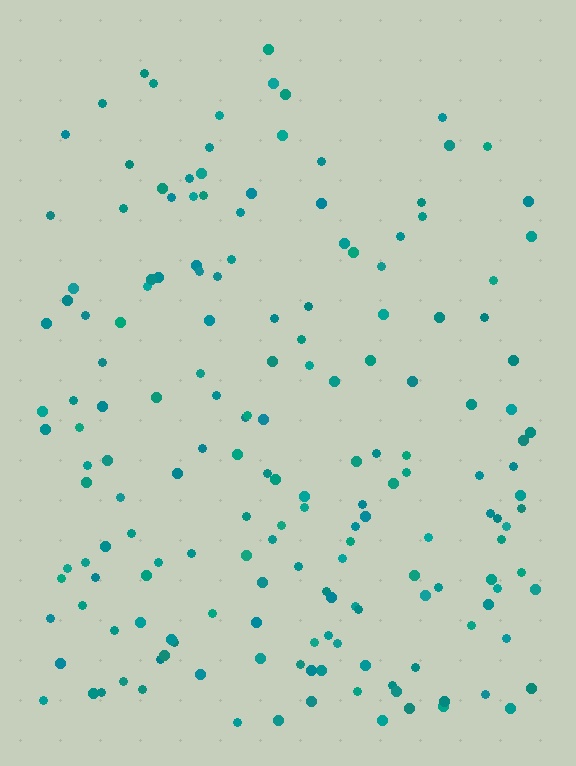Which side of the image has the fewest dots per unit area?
The top.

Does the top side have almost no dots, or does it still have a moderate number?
Still a moderate number, just noticeably fewer than the bottom.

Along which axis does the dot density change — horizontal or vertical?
Vertical.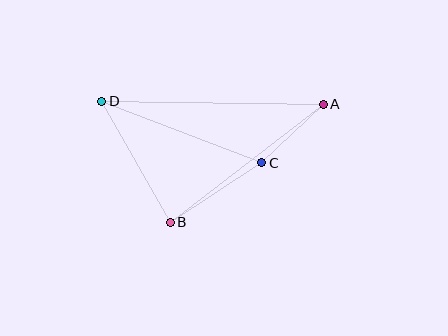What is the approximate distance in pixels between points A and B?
The distance between A and B is approximately 193 pixels.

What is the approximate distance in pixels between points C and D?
The distance between C and D is approximately 171 pixels.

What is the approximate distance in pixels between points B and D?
The distance between B and D is approximately 139 pixels.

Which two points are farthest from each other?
Points A and D are farthest from each other.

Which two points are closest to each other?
Points A and C are closest to each other.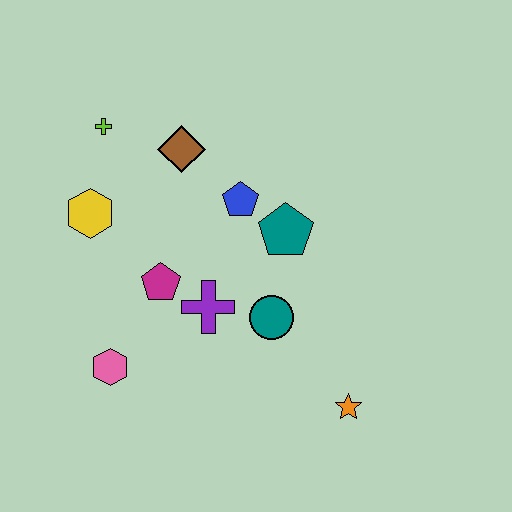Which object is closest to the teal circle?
The purple cross is closest to the teal circle.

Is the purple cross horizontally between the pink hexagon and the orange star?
Yes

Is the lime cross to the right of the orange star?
No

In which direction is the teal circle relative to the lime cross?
The teal circle is below the lime cross.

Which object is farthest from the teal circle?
The lime cross is farthest from the teal circle.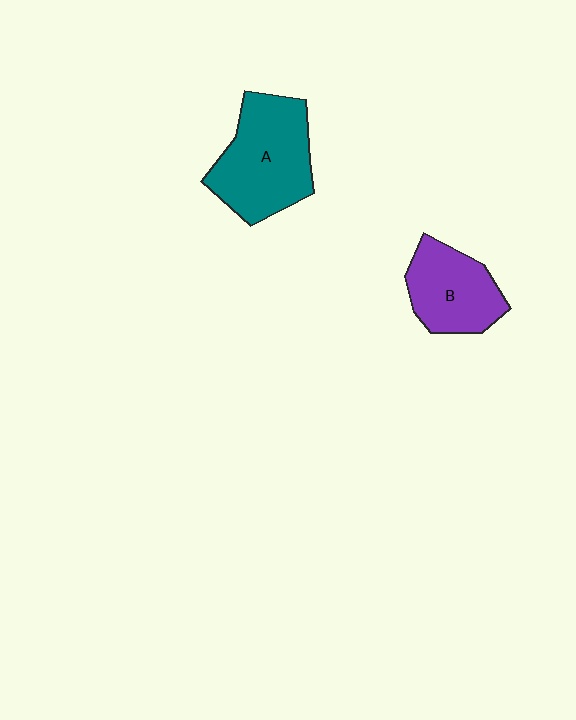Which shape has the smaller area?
Shape B (purple).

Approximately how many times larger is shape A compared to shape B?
Approximately 1.4 times.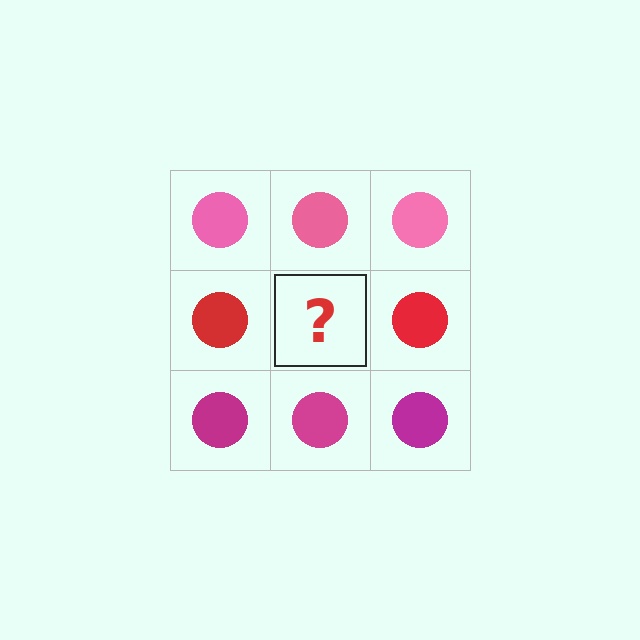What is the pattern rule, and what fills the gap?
The rule is that each row has a consistent color. The gap should be filled with a red circle.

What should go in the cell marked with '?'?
The missing cell should contain a red circle.